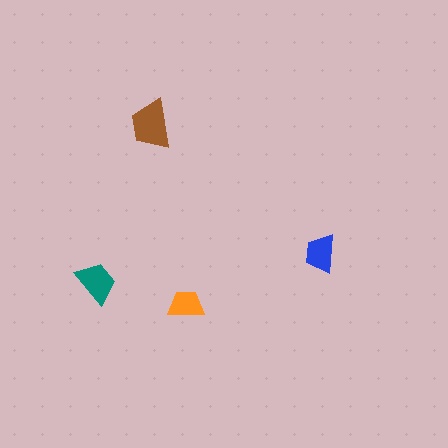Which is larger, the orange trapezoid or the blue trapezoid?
The blue one.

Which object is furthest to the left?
The teal trapezoid is leftmost.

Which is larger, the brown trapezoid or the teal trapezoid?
The brown one.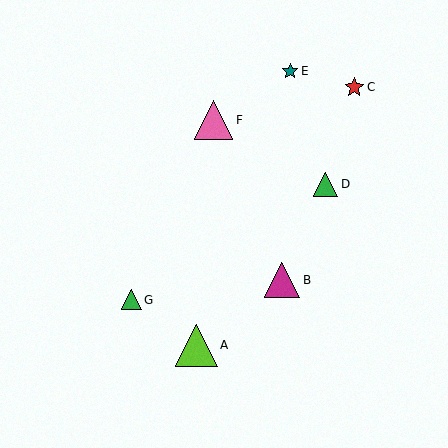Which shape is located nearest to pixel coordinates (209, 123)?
The pink triangle (labeled F) at (213, 120) is nearest to that location.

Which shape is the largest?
The lime triangle (labeled A) is the largest.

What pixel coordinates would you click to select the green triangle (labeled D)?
Click at (325, 184) to select the green triangle D.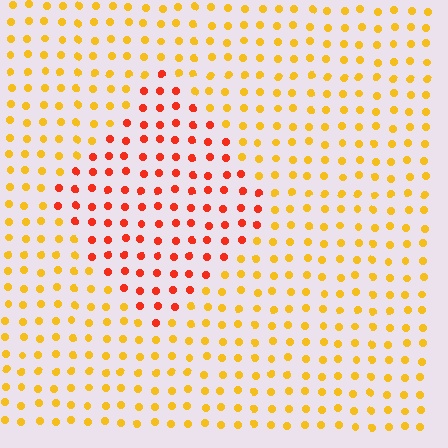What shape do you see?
I see a diamond.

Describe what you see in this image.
The image is filled with small yellow elements in a uniform arrangement. A diamond-shaped region is visible where the elements are tinted to a slightly different hue, forming a subtle color boundary.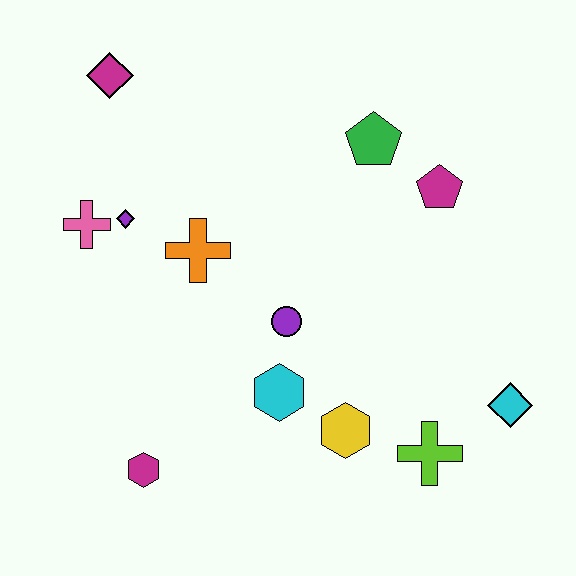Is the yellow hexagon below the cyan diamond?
Yes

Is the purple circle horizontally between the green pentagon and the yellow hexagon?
No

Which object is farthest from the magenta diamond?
The cyan diamond is farthest from the magenta diamond.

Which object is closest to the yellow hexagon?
The cyan hexagon is closest to the yellow hexagon.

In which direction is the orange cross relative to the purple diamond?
The orange cross is to the right of the purple diamond.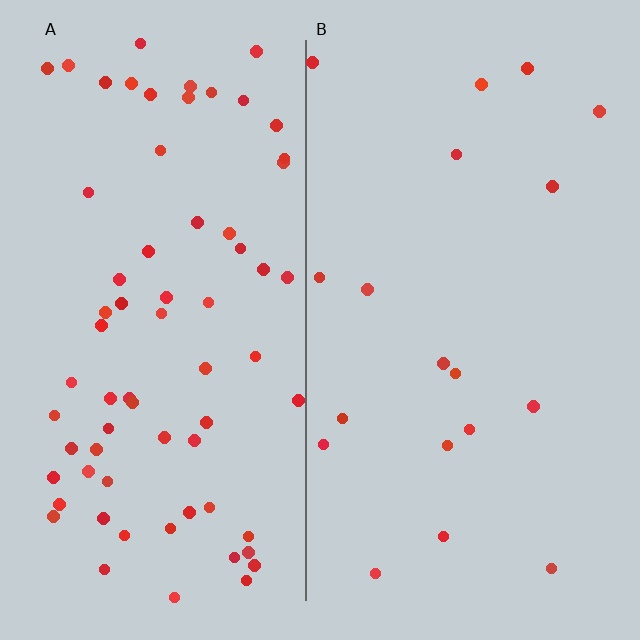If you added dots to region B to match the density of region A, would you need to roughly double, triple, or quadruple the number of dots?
Approximately quadruple.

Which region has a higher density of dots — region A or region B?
A (the left).